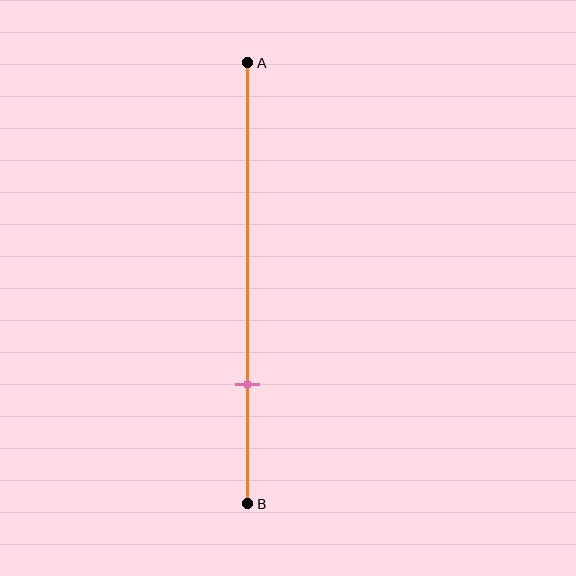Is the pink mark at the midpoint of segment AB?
No, the mark is at about 75% from A, not at the 50% midpoint.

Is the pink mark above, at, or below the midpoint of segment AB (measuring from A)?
The pink mark is below the midpoint of segment AB.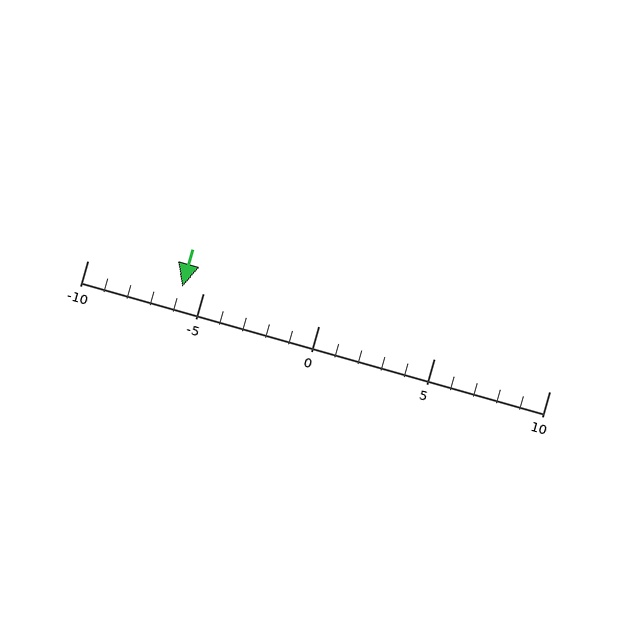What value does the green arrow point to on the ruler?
The green arrow points to approximately -6.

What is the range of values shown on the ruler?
The ruler shows values from -10 to 10.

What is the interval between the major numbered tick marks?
The major tick marks are spaced 5 units apart.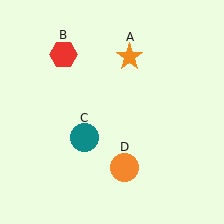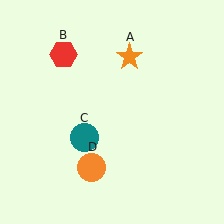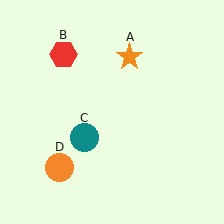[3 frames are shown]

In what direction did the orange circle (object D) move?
The orange circle (object D) moved left.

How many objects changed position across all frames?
1 object changed position: orange circle (object D).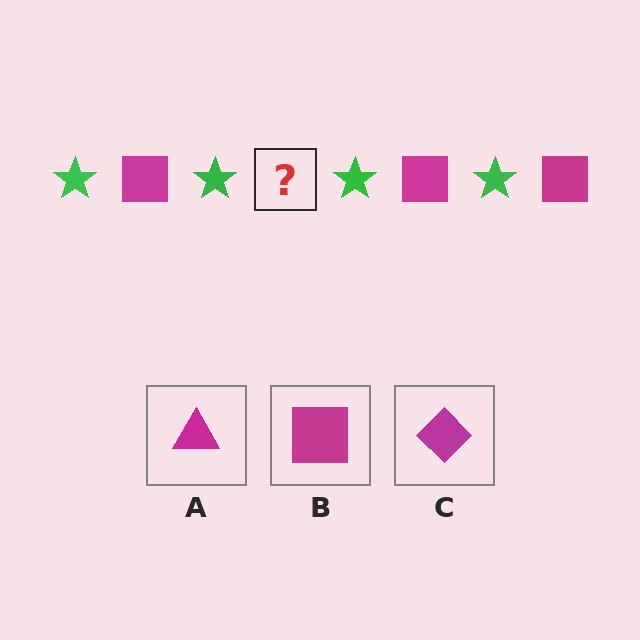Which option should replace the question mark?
Option B.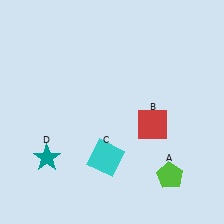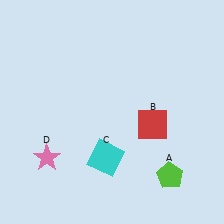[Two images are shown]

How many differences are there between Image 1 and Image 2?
There is 1 difference between the two images.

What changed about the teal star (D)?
In Image 1, D is teal. In Image 2, it changed to pink.